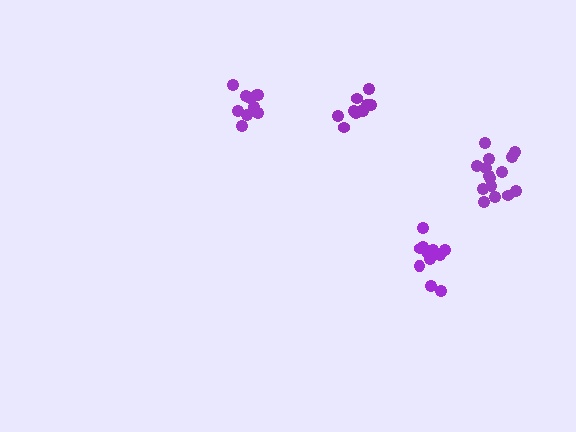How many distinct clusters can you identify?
There are 4 distinct clusters.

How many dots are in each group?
Group 1: 10 dots, Group 2: 11 dots, Group 3: 10 dots, Group 4: 15 dots (46 total).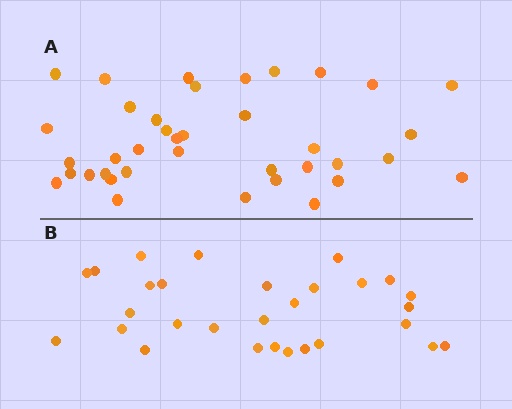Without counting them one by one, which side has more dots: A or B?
Region A (the top region) has more dots.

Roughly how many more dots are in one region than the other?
Region A has roughly 8 or so more dots than region B.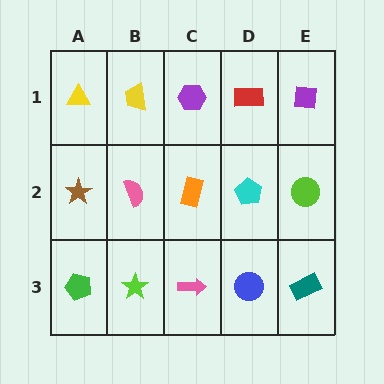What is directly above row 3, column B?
A pink semicircle.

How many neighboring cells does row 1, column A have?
2.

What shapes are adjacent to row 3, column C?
An orange rectangle (row 2, column C), a lime star (row 3, column B), a blue circle (row 3, column D).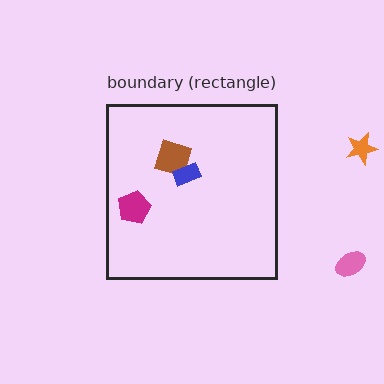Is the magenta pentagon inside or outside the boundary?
Inside.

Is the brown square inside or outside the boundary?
Inside.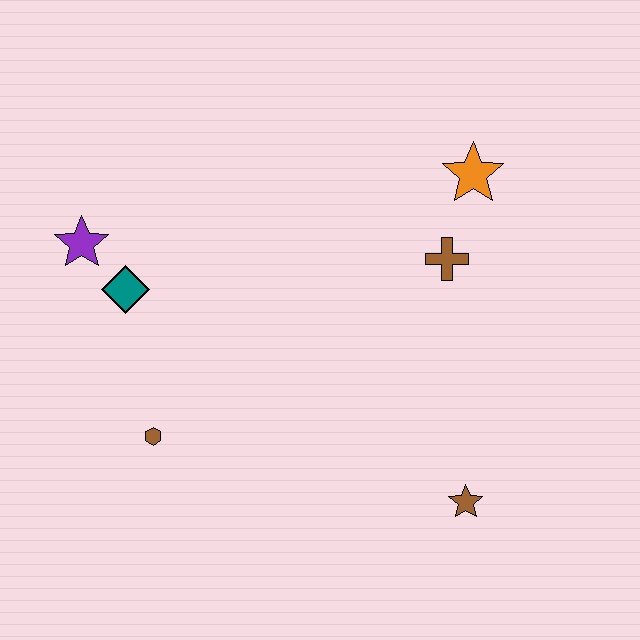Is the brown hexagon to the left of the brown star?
Yes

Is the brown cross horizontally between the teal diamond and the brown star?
Yes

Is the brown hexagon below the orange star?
Yes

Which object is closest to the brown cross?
The orange star is closest to the brown cross.